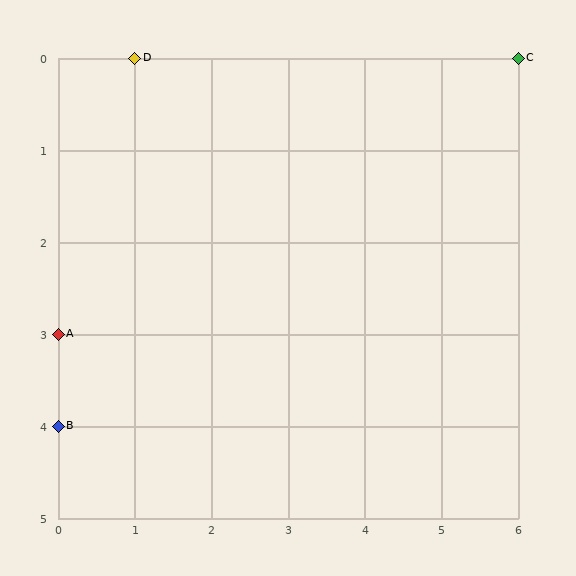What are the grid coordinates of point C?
Point C is at grid coordinates (6, 0).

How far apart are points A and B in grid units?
Points A and B are 1 row apart.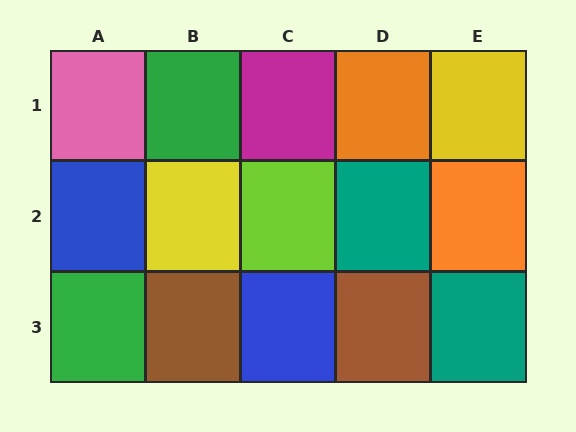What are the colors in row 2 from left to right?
Blue, yellow, lime, teal, orange.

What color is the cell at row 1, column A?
Pink.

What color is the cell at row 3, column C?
Blue.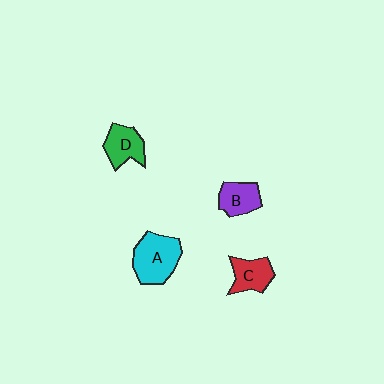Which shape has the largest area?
Shape A (cyan).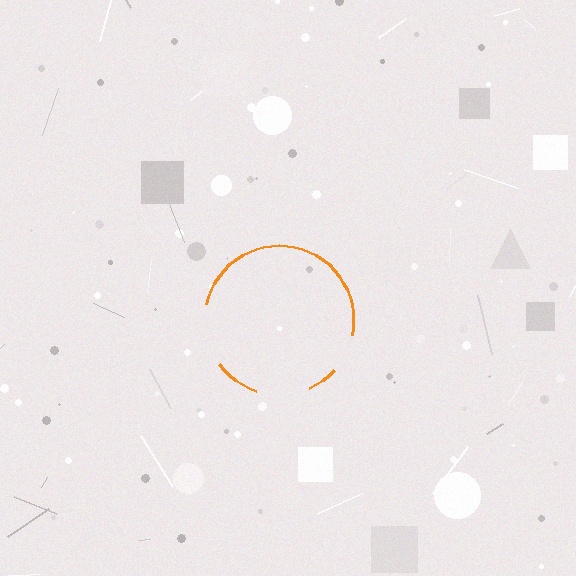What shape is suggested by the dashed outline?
The dashed outline suggests a circle.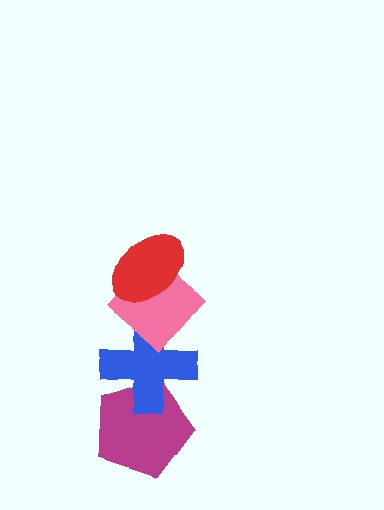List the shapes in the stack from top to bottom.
From top to bottom: the red ellipse, the pink diamond, the blue cross, the magenta pentagon.